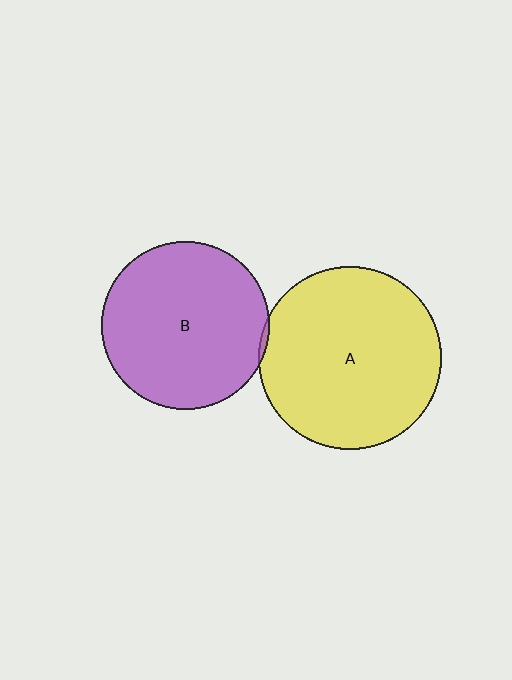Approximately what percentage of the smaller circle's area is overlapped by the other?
Approximately 5%.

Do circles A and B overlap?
Yes.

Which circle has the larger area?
Circle A (yellow).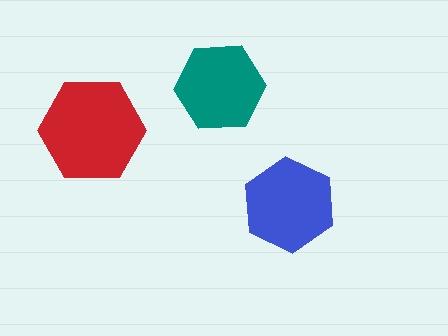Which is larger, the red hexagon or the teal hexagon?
The red one.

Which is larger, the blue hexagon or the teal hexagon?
The blue one.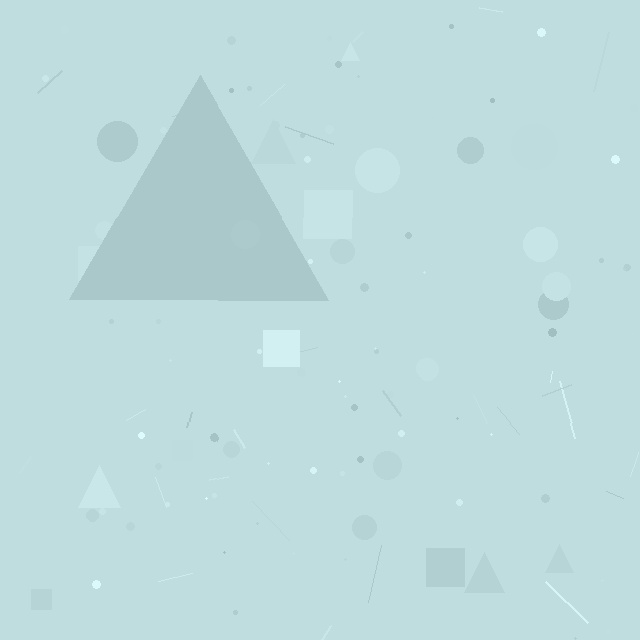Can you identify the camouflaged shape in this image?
The camouflaged shape is a triangle.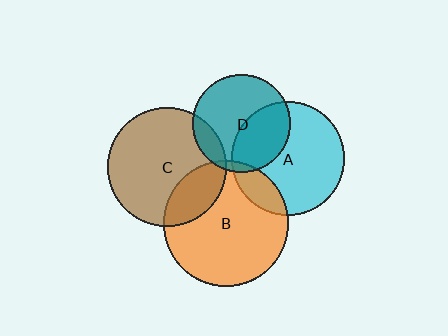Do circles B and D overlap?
Yes.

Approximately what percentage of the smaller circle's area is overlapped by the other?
Approximately 5%.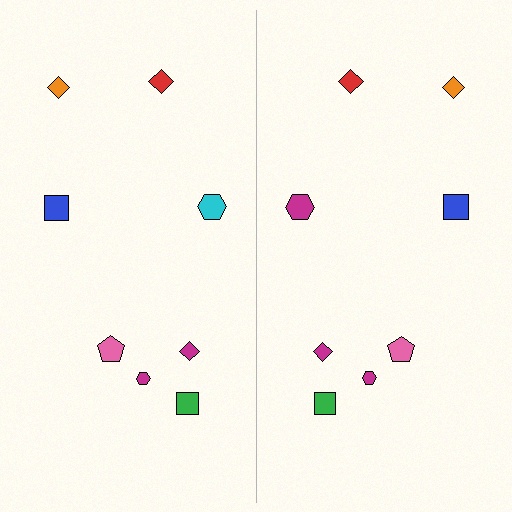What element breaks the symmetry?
The magenta hexagon on the right side breaks the symmetry — its mirror counterpart is cyan.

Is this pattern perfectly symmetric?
No, the pattern is not perfectly symmetric. The magenta hexagon on the right side breaks the symmetry — its mirror counterpart is cyan.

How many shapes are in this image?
There are 16 shapes in this image.